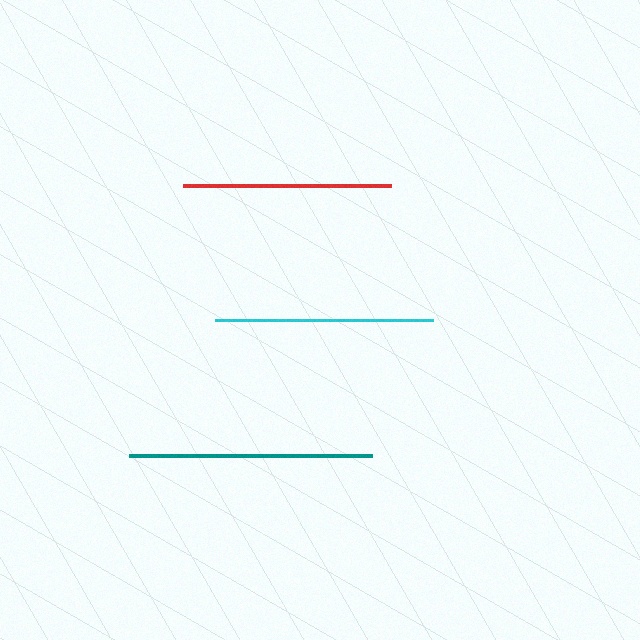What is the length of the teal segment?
The teal segment is approximately 243 pixels long.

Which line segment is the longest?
The teal line is the longest at approximately 243 pixels.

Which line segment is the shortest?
The red line is the shortest at approximately 208 pixels.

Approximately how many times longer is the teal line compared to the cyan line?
The teal line is approximately 1.1 times the length of the cyan line.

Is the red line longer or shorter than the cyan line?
The cyan line is longer than the red line.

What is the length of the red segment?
The red segment is approximately 208 pixels long.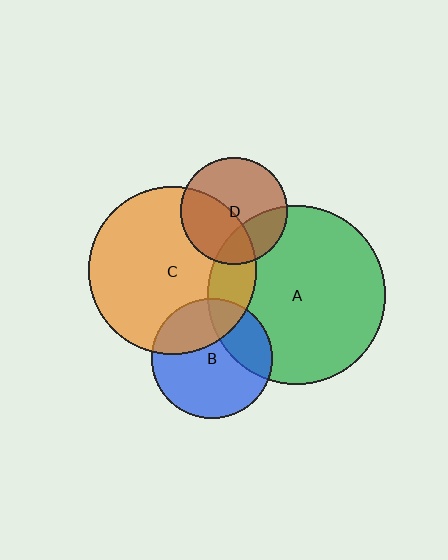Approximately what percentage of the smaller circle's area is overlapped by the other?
Approximately 25%.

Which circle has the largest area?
Circle A (green).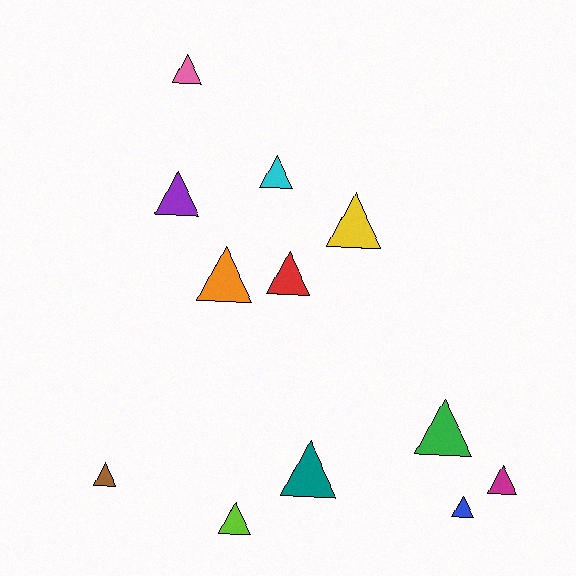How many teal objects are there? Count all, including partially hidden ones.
There is 1 teal object.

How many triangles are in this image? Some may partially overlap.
There are 12 triangles.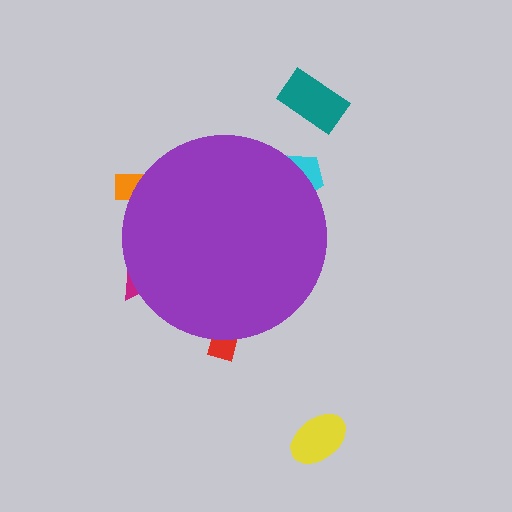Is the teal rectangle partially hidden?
No, the teal rectangle is fully visible.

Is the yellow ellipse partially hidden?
No, the yellow ellipse is fully visible.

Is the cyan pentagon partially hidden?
Yes, the cyan pentagon is partially hidden behind the purple circle.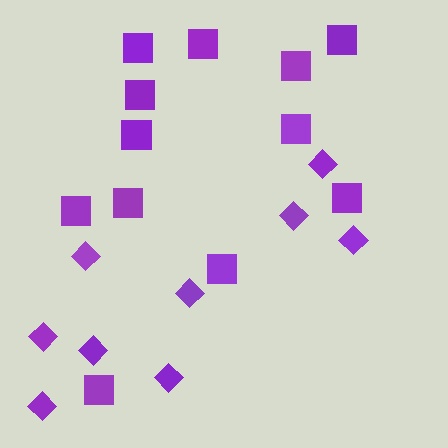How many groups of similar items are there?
There are 2 groups: one group of diamonds (9) and one group of squares (12).